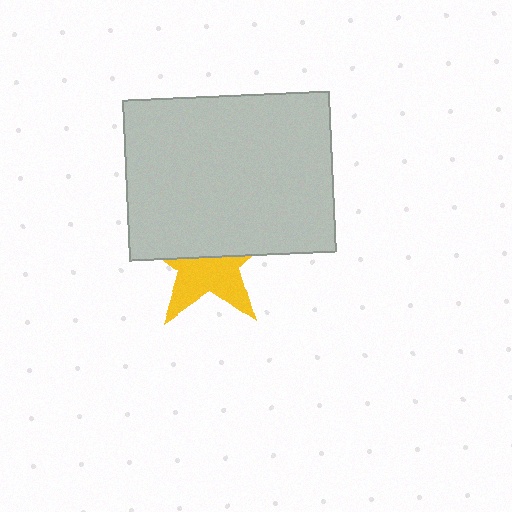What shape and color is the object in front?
The object in front is a light gray rectangle.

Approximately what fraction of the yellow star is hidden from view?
Roughly 51% of the yellow star is hidden behind the light gray rectangle.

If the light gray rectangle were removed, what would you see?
You would see the complete yellow star.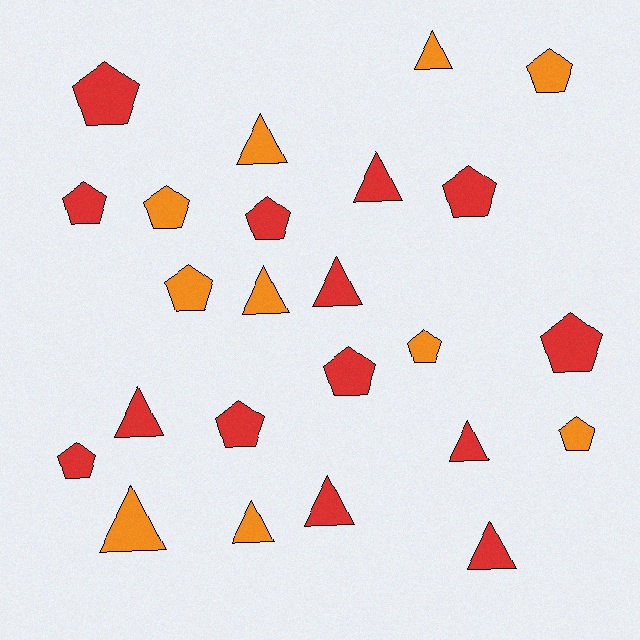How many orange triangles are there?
There are 5 orange triangles.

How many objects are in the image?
There are 24 objects.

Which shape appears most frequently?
Pentagon, with 13 objects.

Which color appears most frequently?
Red, with 14 objects.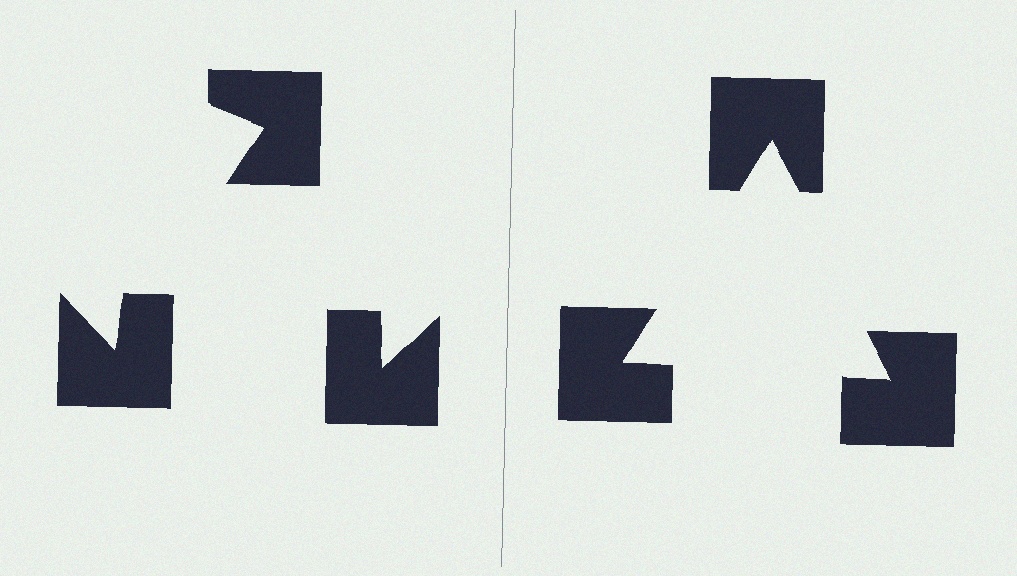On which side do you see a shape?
An illusory triangle appears on the right side. On the left side the wedge cuts are rotated, so no coherent shape forms.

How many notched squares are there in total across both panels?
6 — 3 on each side.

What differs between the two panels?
The notched squares are positioned identically on both sides; only the wedge orientations differ. On the right they align to a triangle; on the left they are misaligned.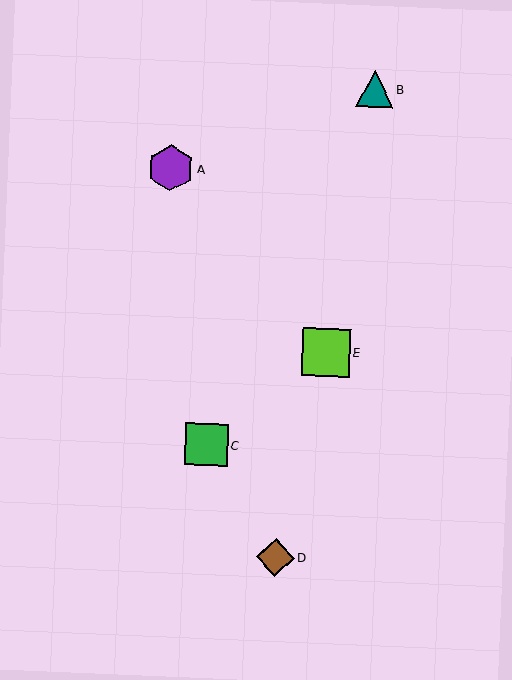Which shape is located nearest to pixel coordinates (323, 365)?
The lime square (labeled E) at (326, 352) is nearest to that location.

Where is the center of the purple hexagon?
The center of the purple hexagon is at (171, 168).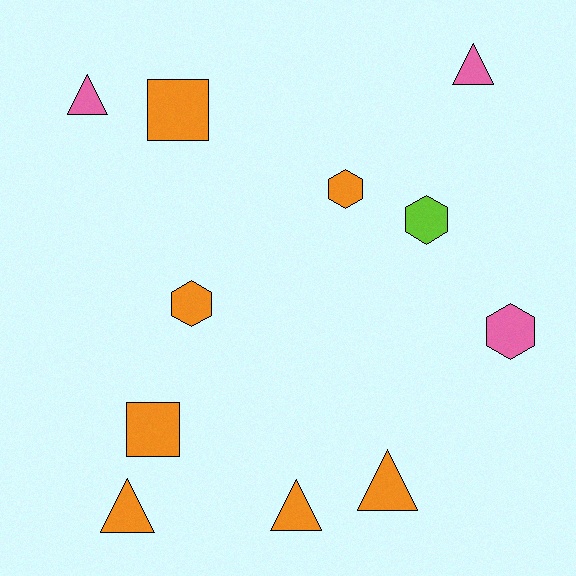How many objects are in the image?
There are 11 objects.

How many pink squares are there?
There are no pink squares.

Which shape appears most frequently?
Triangle, with 5 objects.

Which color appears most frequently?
Orange, with 7 objects.